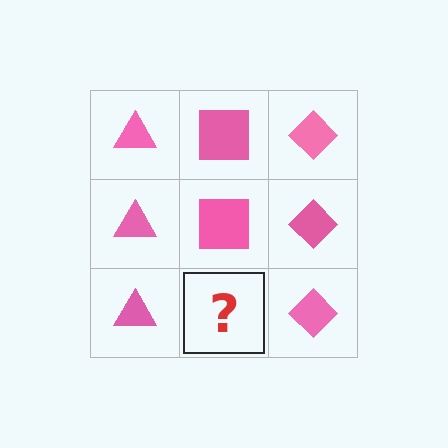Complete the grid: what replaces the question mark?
The question mark should be replaced with a pink square.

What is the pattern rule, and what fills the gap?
The rule is that each column has a consistent shape. The gap should be filled with a pink square.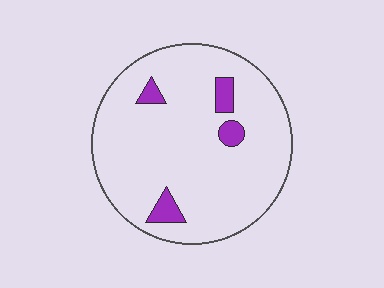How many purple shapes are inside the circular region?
4.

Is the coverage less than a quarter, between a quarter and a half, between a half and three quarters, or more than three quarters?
Less than a quarter.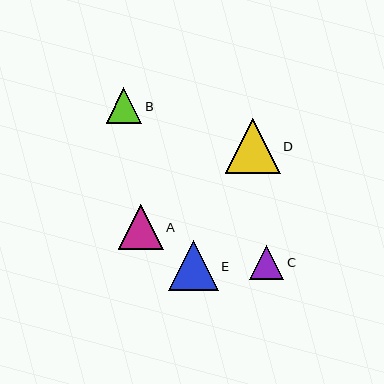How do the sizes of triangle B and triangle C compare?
Triangle B and triangle C are approximately the same size.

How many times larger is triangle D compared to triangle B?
Triangle D is approximately 1.6 times the size of triangle B.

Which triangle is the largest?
Triangle D is the largest with a size of approximately 55 pixels.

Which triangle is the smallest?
Triangle C is the smallest with a size of approximately 34 pixels.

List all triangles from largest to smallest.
From largest to smallest: D, E, A, B, C.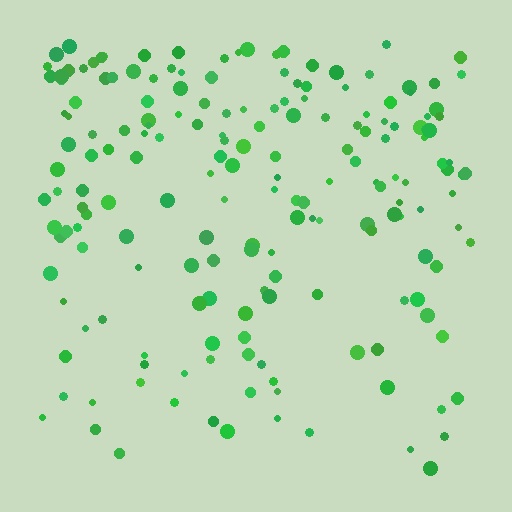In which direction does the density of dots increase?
From bottom to top, with the top side densest.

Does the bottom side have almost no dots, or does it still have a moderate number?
Still a moderate number, just noticeably fewer than the top.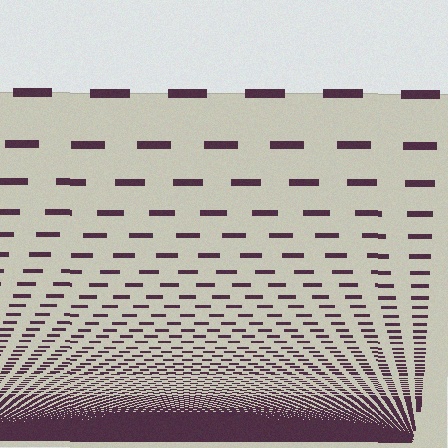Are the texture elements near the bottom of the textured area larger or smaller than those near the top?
Smaller. The gradient is inverted — elements near the bottom are smaller and denser.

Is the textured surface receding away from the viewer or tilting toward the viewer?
The surface appears to tilt toward the viewer. Texture elements get larger and sparser toward the top.